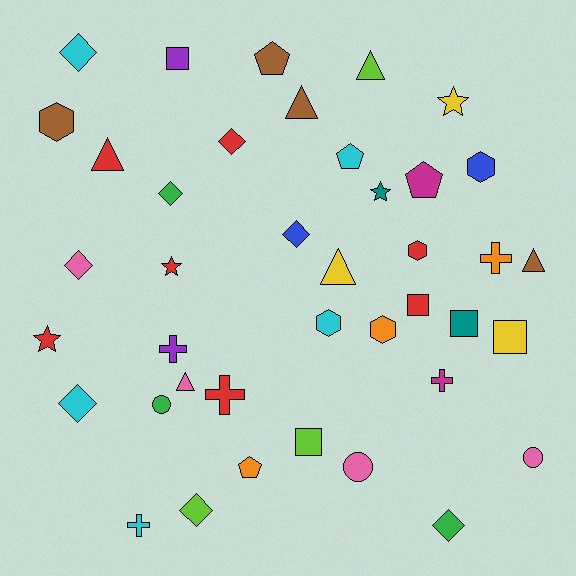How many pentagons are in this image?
There are 4 pentagons.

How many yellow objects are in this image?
There are 3 yellow objects.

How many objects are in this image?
There are 40 objects.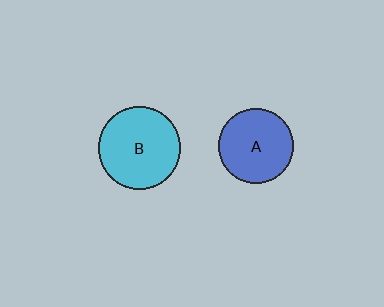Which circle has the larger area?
Circle B (cyan).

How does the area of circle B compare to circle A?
Approximately 1.2 times.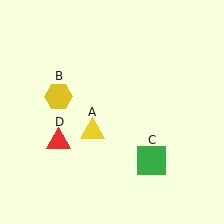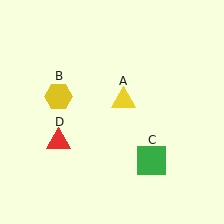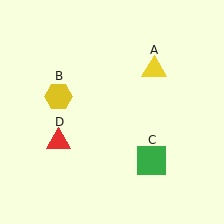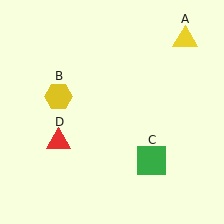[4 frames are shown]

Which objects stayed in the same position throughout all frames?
Yellow hexagon (object B) and green square (object C) and red triangle (object D) remained stationary.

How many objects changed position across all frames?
1 object changed position: yellow triangle (object A).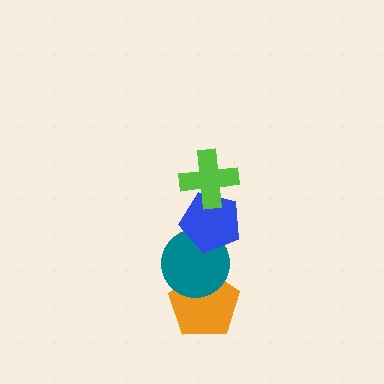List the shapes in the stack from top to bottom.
From top to bottom: the lime cross, the blue pentagon, the teal circle, the orange pentagon.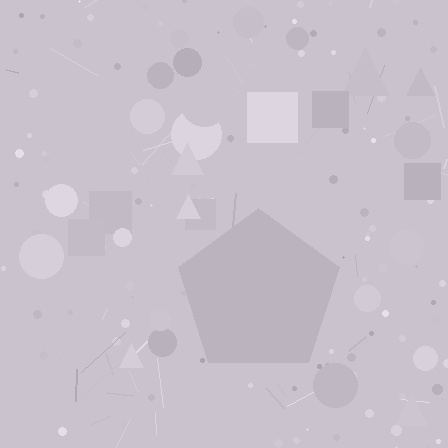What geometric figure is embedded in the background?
A pentagon is embedded in the background.